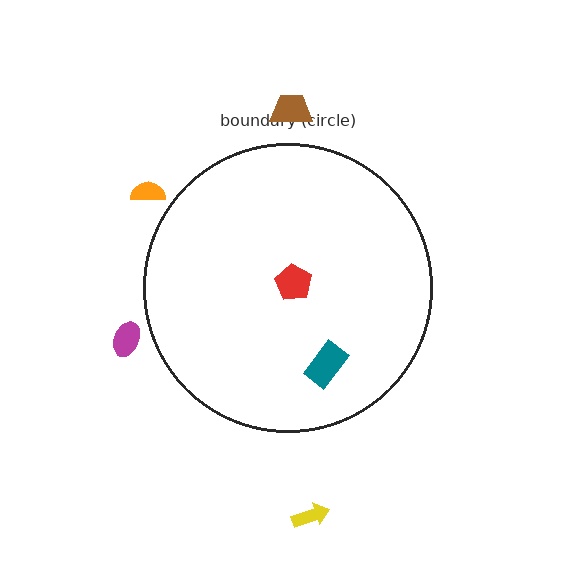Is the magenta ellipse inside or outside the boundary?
Outside.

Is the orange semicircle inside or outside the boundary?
Outside.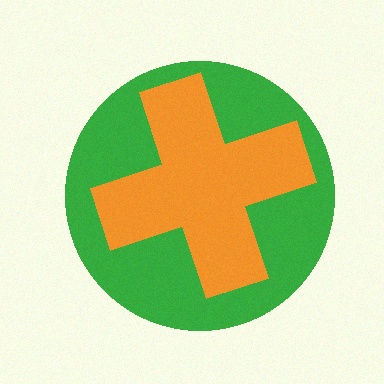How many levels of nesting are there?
2.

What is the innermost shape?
The orange cross.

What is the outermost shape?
The green circle.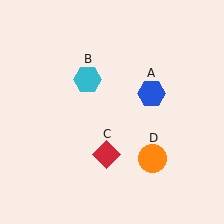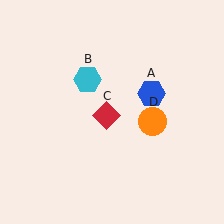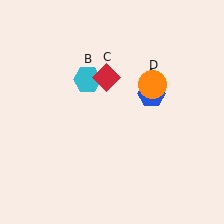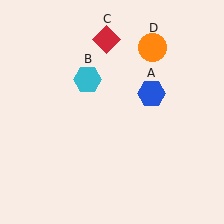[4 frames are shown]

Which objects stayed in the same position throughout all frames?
Blue hexagon (object A) and cyan hexagon (object B) remained stationary.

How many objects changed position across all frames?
2 objects changed position: red diamond (object C), orange circle (object D).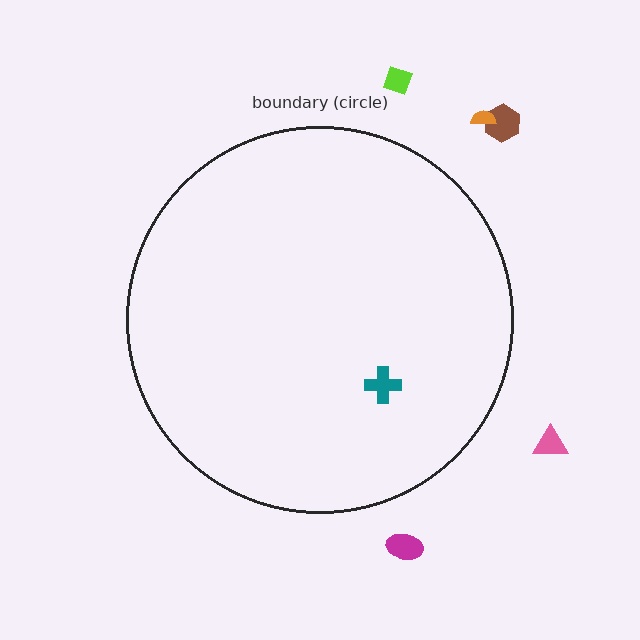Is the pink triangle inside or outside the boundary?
Outside.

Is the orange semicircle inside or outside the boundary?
Outside.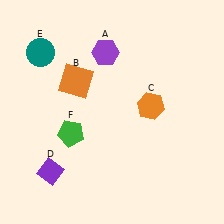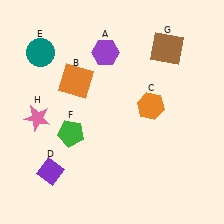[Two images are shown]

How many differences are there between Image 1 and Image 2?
There are 2 differences between the two images.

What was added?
A brown square (G), a pink star (H) were added in Image 2.